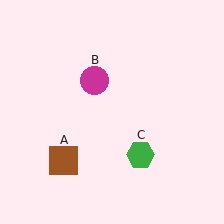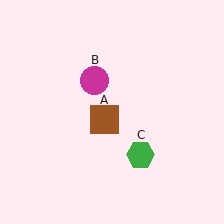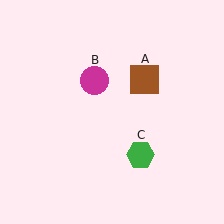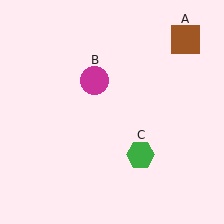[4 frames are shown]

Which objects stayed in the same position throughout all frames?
Magenta circle (object B) and green hexagon (object C) remained stationary.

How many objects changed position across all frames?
1 object changed position: brown square (object A).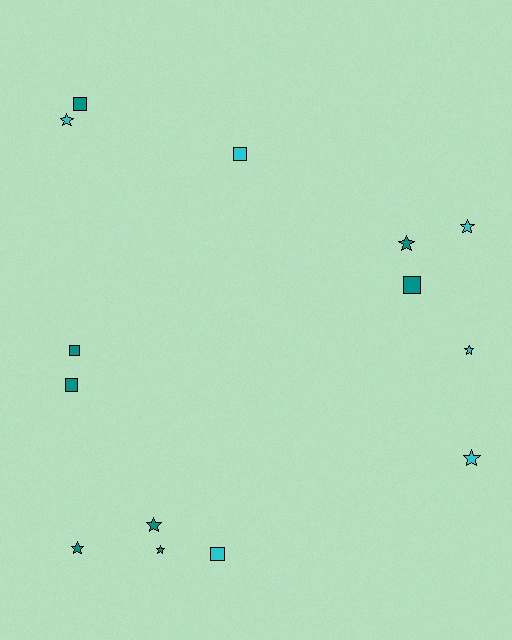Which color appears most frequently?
Teal, with 8 objects.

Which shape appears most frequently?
Star, with 8 objects.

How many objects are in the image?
There are 14 objects.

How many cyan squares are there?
There are 2 cyan squares.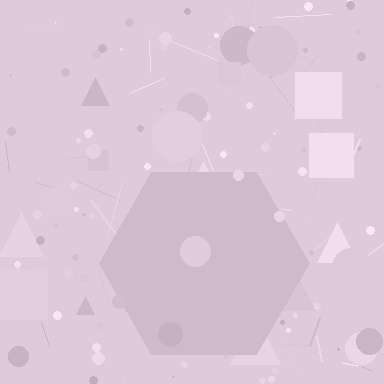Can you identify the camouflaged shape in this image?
The camouflaged shape is a hexagon.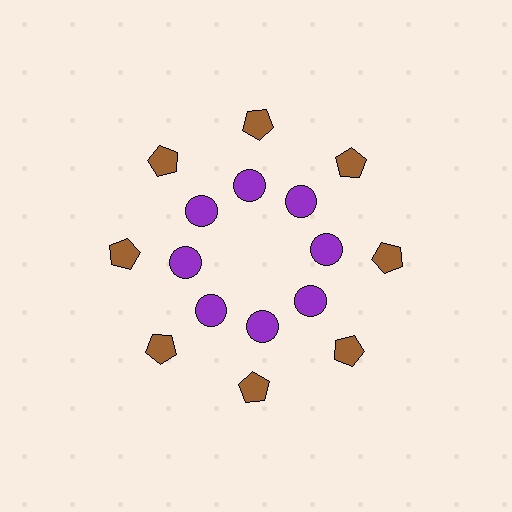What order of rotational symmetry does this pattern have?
This pattern has 8-fold rotational symmetry.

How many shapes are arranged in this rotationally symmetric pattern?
There are 16 shapes, arranged in 8 groups of 2.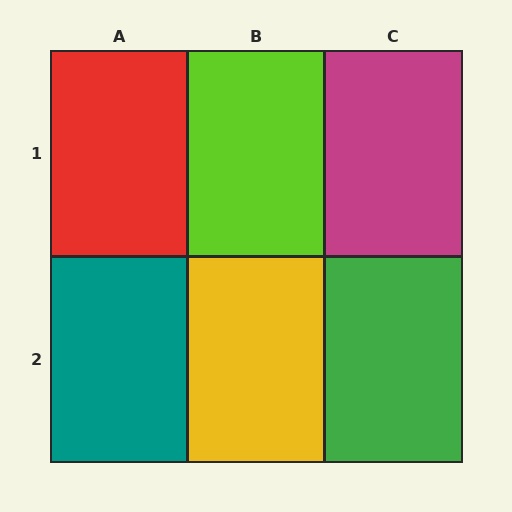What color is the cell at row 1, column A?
Red.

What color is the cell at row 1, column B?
Lime.